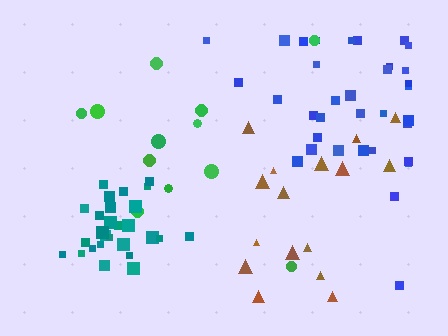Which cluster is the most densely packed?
Teal.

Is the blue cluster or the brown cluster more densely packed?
Blue.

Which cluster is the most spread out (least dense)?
Green.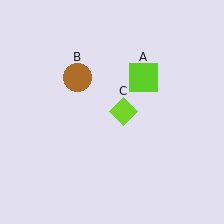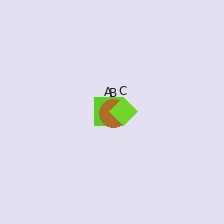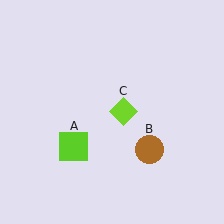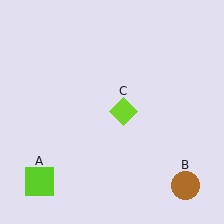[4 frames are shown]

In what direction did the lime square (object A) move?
The lime square (object A) moved down and to the left.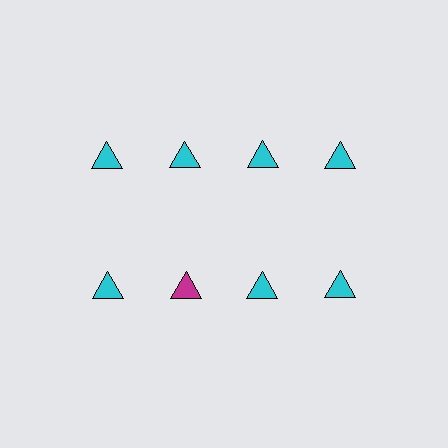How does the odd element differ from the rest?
It has a different color: magenta instead of cyan.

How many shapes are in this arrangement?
There are 8 shapes arranged in a grid pattern.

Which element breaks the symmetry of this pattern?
The magenta triangle in the second row, second from left column breaks the symmetry. All other shapes are cyan triangles.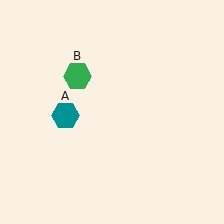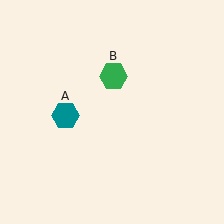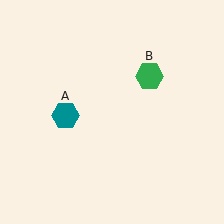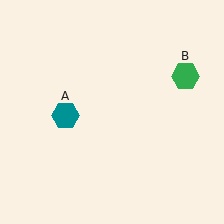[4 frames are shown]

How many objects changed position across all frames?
1 object changed position: green hexagon (object B).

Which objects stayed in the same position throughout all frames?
Teal hexagon (object A) remained stationary.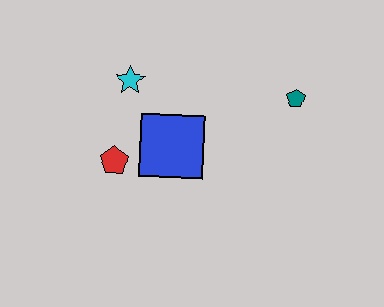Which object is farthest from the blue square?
The teal pentagon is farthest from the blue square.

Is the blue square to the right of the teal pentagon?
No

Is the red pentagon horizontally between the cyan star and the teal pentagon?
No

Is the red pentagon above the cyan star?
No